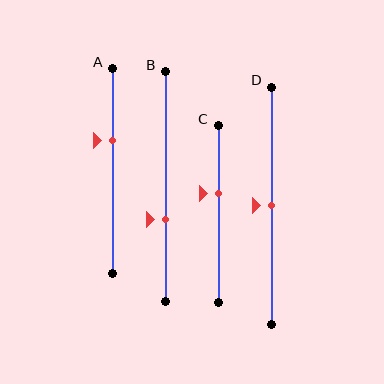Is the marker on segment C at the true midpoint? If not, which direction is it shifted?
No, the marker on segment C is shifted upward by about 12% of the segment length.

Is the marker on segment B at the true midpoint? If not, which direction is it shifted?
No, the marker on segment B is shifted downward by about 14% of the segment length.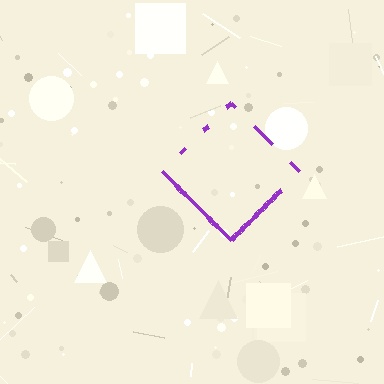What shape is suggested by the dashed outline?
The dashed outline suggests a diamond.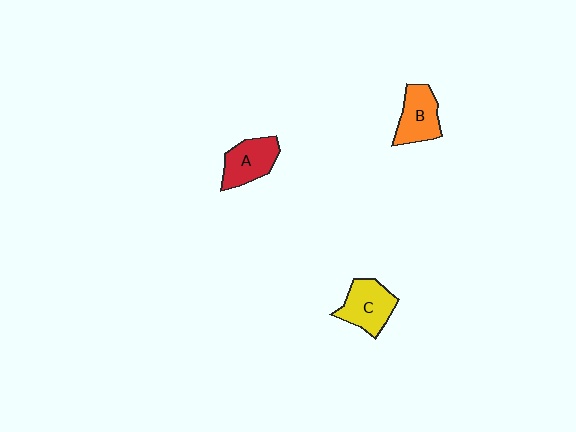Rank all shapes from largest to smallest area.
From largest to smallest: C (yellow), A (red), B (orange).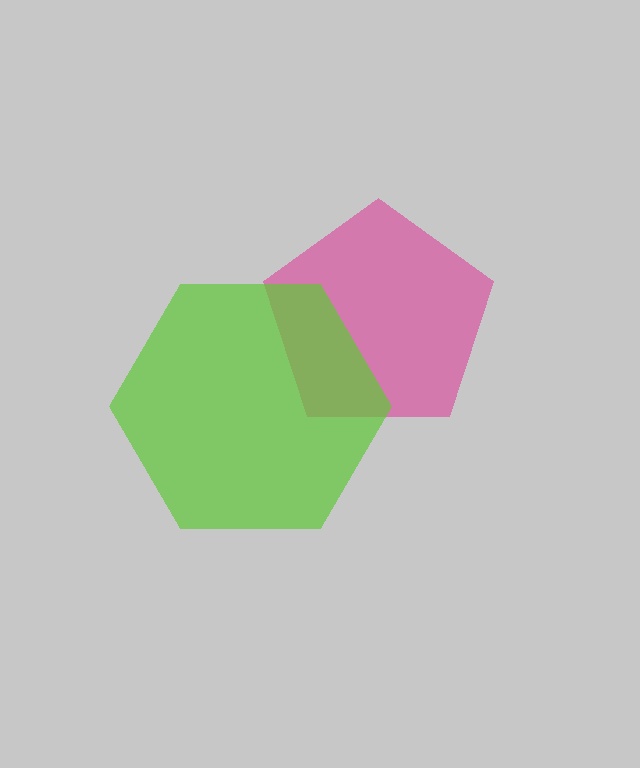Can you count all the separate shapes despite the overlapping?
Yes, there are 2 separate shapes.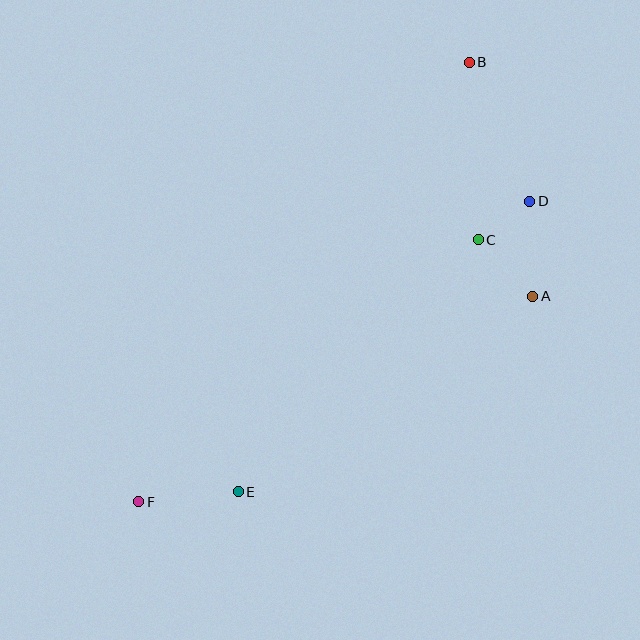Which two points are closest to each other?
Points C and D are closest to each other.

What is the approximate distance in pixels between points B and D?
The distance between B and D is approximately 152 pixels.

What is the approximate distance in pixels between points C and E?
The distance between C and E is approximately 348 pixels.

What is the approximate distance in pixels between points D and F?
The distance between D and F is approximately 493 pixels.